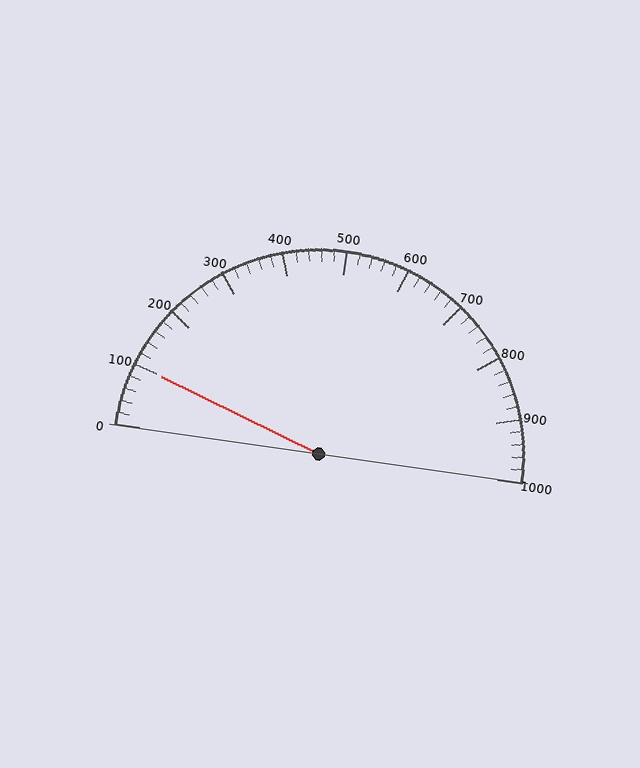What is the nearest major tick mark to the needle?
The nearest major tick mark is 100.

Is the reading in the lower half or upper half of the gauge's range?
The reading is in the lower half of the range (0 to 1000).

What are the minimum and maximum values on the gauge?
The gauge ranges from 0 to 1000.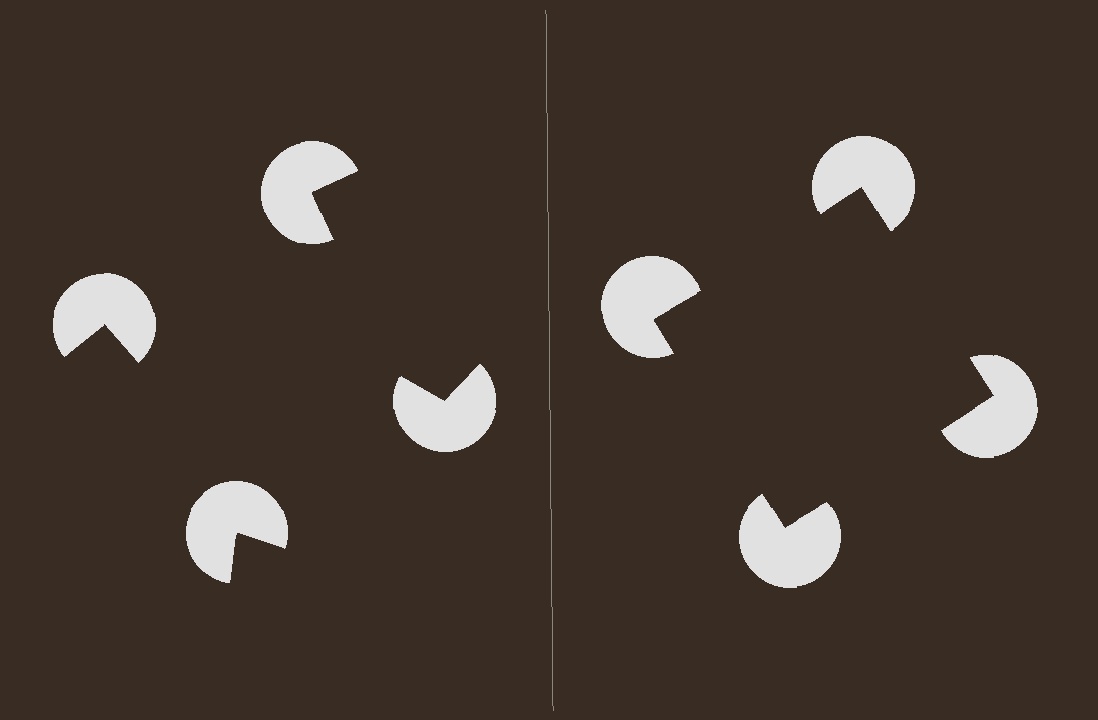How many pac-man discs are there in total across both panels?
8 — 4 on each side.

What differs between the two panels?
The pac-man discs are positioned identically on both sides; only the wedge orientations differ. On the right they align to a square; on the left they are misaligned.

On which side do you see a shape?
An illusory square appears on the right side. On the left side the wedge cuts are rotated, so no coherent shape forms.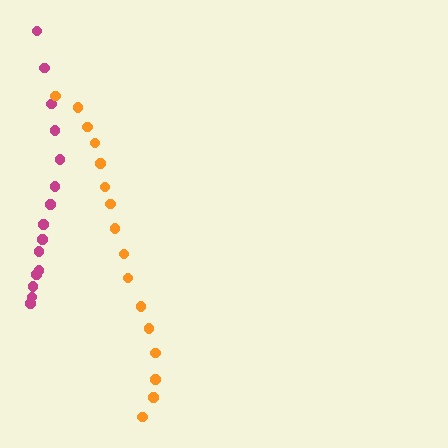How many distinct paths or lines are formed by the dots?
There are 2 distinct paths.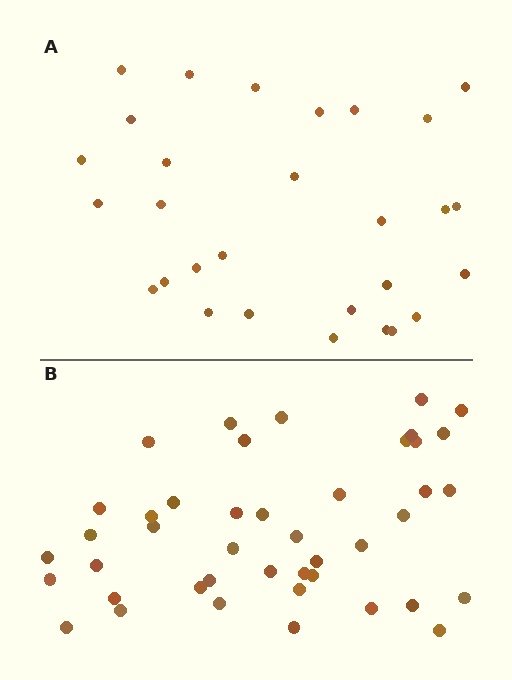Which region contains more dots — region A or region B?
Region B (the bottom region) has more dots.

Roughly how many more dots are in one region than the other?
Region B has approximately 15 more dots than region A.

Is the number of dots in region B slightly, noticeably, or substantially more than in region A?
Region B has substantially more. The ratio is roughly 1.5 to 1.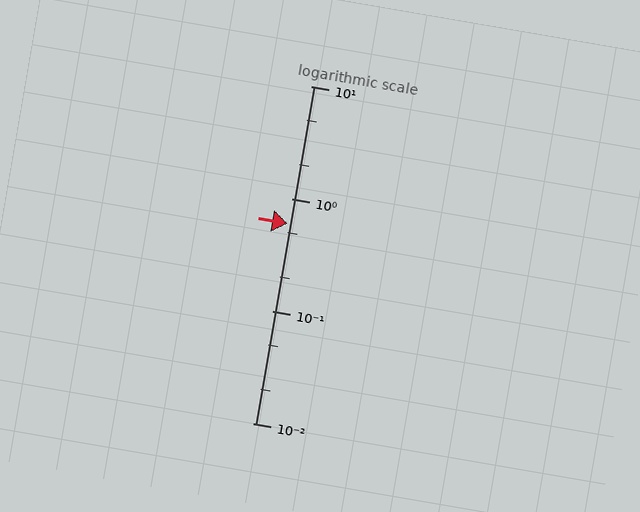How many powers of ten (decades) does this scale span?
The scale spans 3 decades, from 0.01 to 10.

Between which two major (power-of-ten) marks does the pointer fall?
The pointer is between 0.1 and 1.